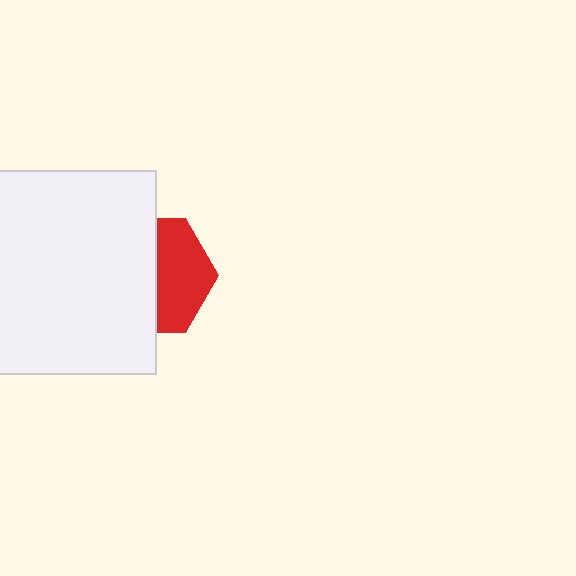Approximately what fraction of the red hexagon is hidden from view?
Roughly 55% of the red hexagon is hidden behind the white square.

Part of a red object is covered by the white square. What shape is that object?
It is a hexagon.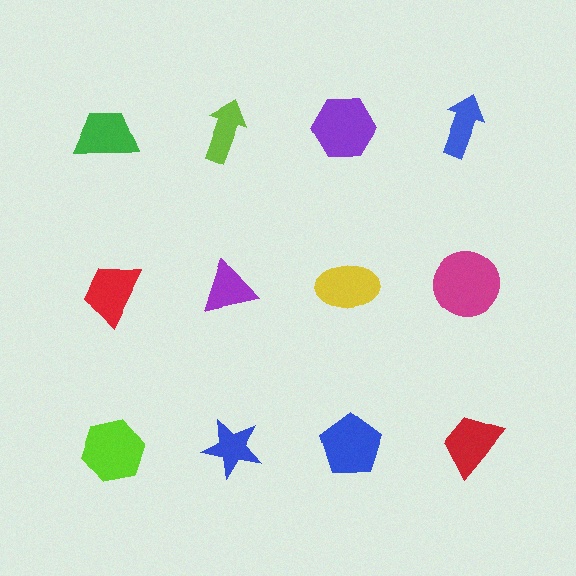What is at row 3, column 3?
A blue pentagon.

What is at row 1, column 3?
A purple hexagon.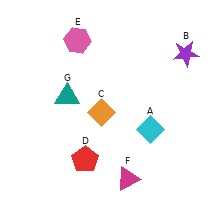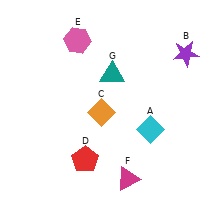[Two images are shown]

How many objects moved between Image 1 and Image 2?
1 object moved between the two images.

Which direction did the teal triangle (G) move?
The teal triangle (G) moved right.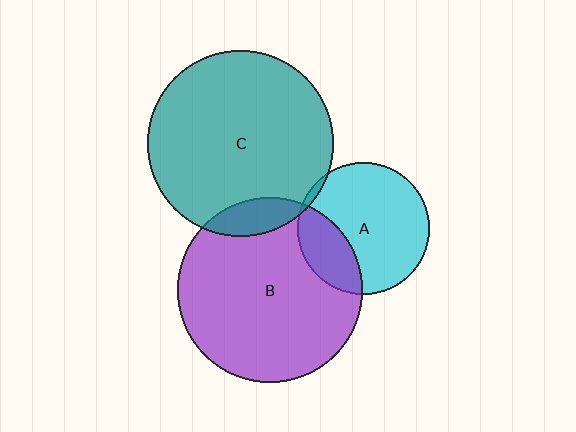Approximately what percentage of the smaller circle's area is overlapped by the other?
Approximately 10%.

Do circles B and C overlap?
Yes.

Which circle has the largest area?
Circle C (teal).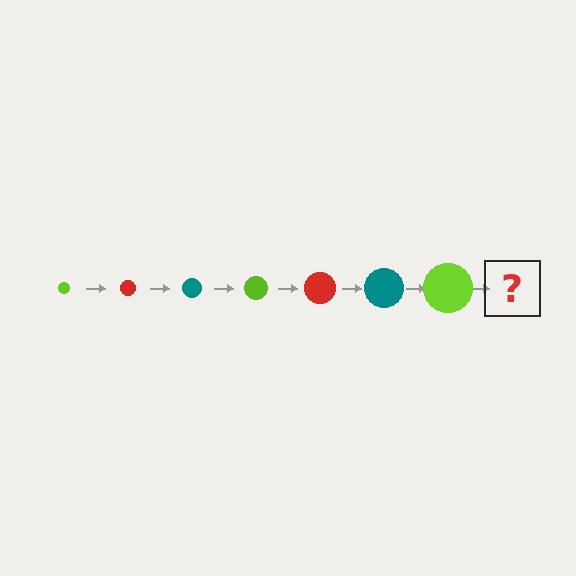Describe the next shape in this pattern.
It should be a red circle, larger than the previous one.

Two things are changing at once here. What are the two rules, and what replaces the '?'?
The two rules are that the circle grows larger each step and the color cycles through lime, red, and teal. The '?' should be a red circle, larger than the previous one.